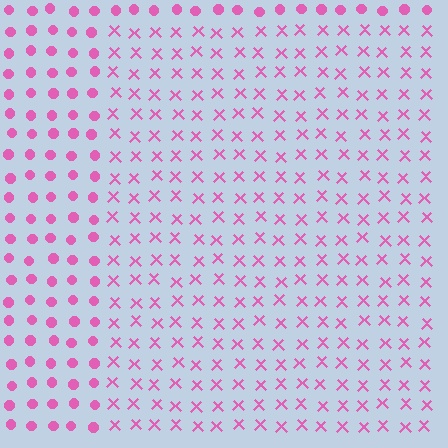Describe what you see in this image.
The image is filled with small pink elements arranged in a uniform grid. A rectangle-shaped region contains X marks, while the surrounding area contains circles. The boundary is defined purely by the change in element shape.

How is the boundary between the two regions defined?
The boundary is defined by a change in element shape: X marks inside vs. circles outside. All elements share the same color and spacing.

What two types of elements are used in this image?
The image uses X marks inside the rectangle region and circles outside it.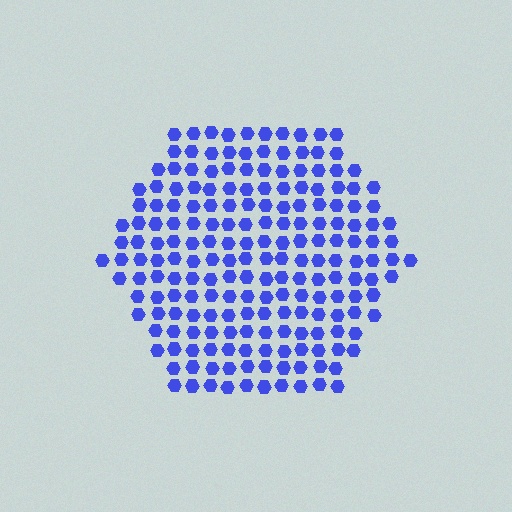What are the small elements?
The small elements are hexagons.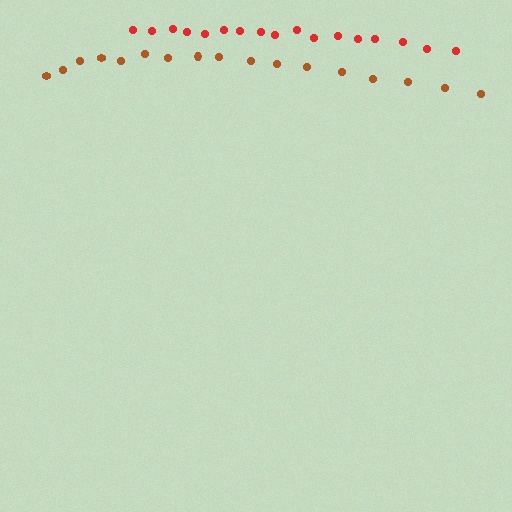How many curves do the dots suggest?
There are 2 distinct paths.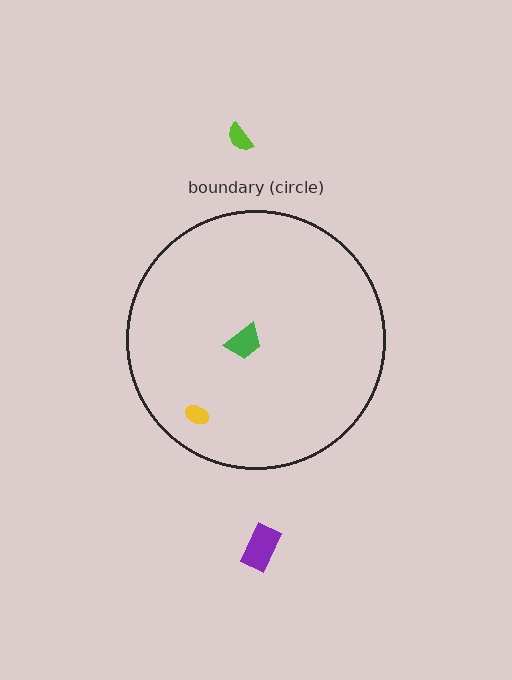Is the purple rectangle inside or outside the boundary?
Outside.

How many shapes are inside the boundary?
2 inside, 2 outside.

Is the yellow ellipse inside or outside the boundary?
Inside.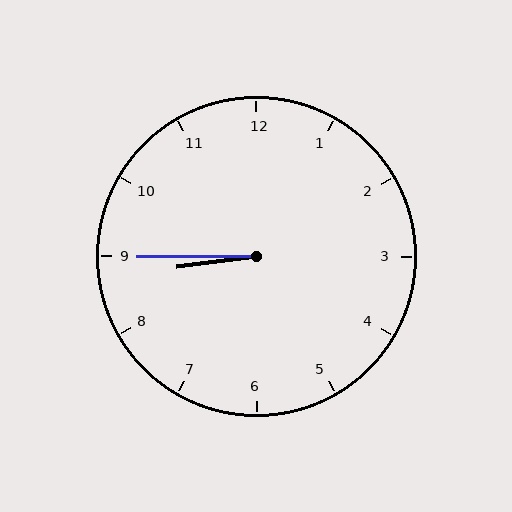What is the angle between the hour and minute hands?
Approximately 8 degrees.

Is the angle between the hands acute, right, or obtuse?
It is acute.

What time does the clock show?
8:45.